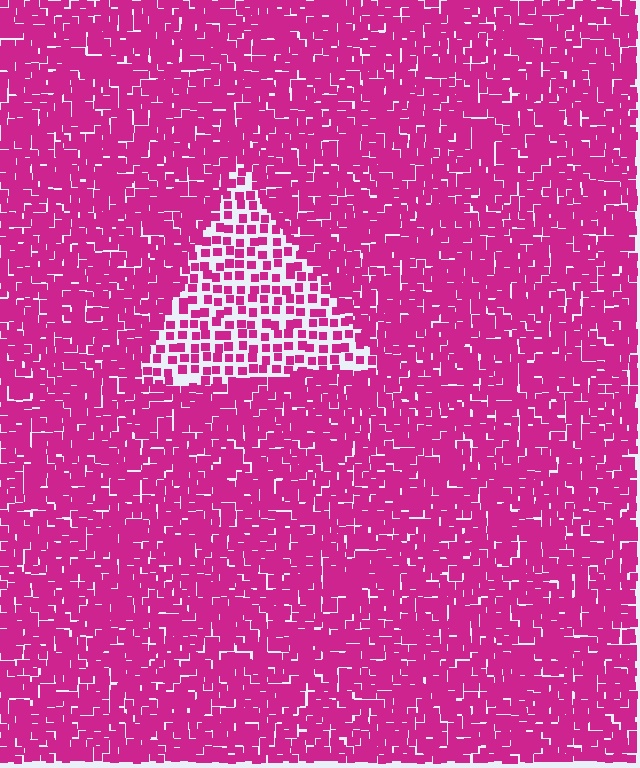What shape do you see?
I see a triangle.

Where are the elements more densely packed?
The elements are more densely packed outside the triangle boundary.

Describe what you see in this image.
The image contains small magenta elements arranged at two different densities. A triangle-shaped region is visible where the elements are less densely packed than the surrounding area.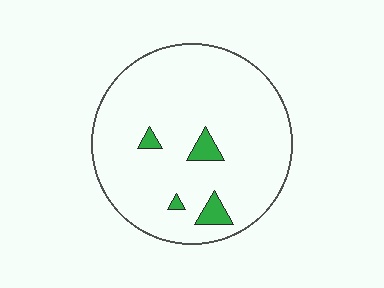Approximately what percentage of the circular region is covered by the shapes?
Approximately 5%.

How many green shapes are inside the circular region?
4.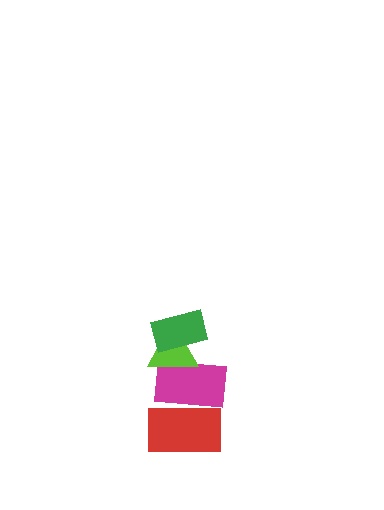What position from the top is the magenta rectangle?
The magenta rectangle is 3rd from the top.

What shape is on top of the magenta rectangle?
The lime triangle is on top of the magenta rectangle.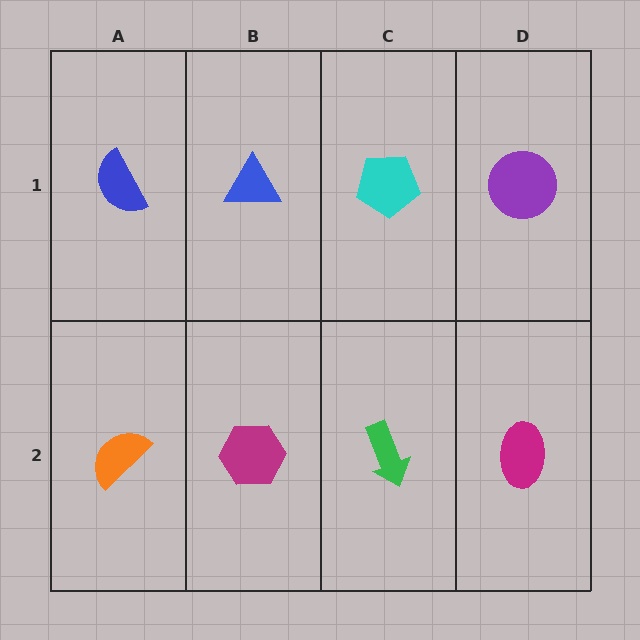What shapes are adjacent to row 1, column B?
A magenta hexagon (row 2, column B), a blue semicircle (row 1, column A), a cyan pentagon (row 1, column C).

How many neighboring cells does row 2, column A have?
2.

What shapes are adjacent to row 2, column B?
A blue triangle (row 1, column B), an orange semicircle (row 2, column A), a green arrow (row 2, column C).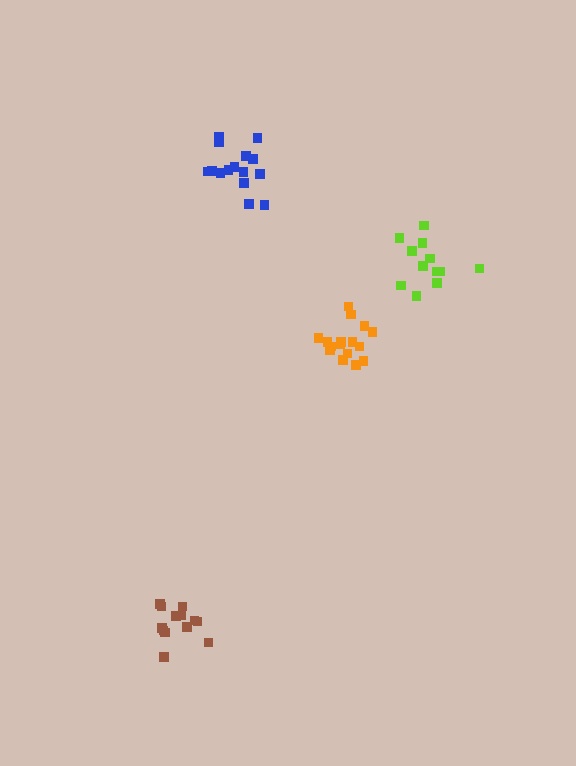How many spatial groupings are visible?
There are 4 spatial groupings.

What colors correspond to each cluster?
The clusters are colored: lime, brown, blue, orange.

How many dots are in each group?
Group 1: 13 dots, Group 2: 13 dots, Group 3: 15 dots, Group 4: 17 dots (58 total).